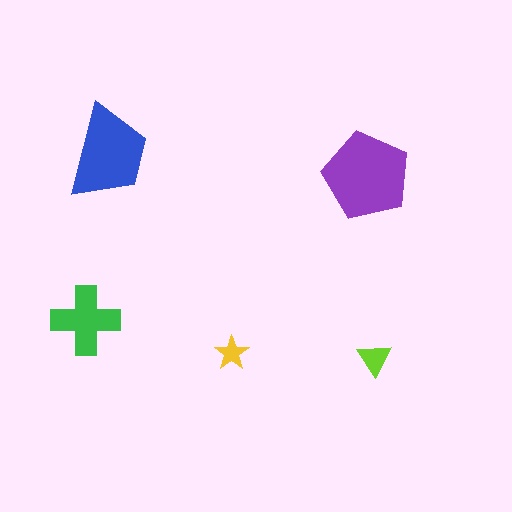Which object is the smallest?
The yellow star.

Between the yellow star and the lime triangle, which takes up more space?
The lime triangle.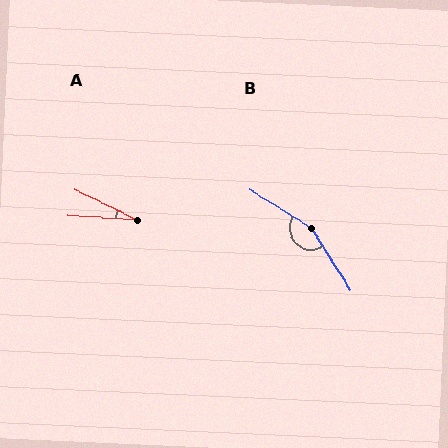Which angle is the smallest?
A, at approximately 22 degrees.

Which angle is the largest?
B, at approximately 154 degrees.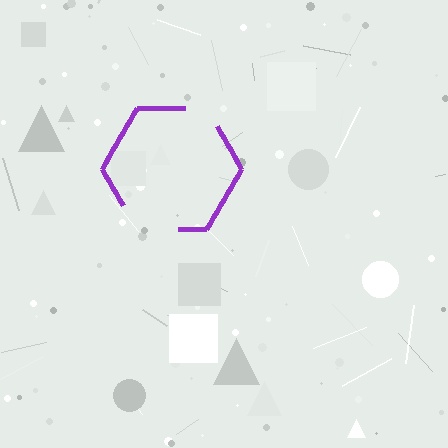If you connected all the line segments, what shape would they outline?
They would outline a hexagon.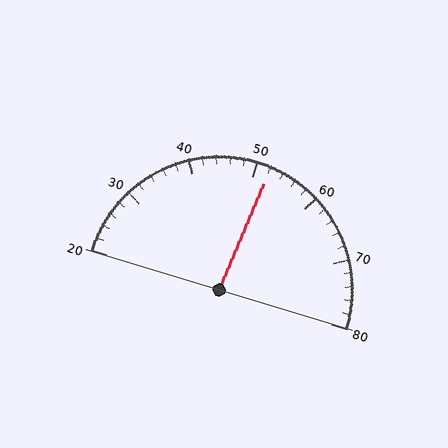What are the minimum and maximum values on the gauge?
The gauge ranges from 20 to 80.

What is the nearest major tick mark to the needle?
The nearest major tick mark is 50.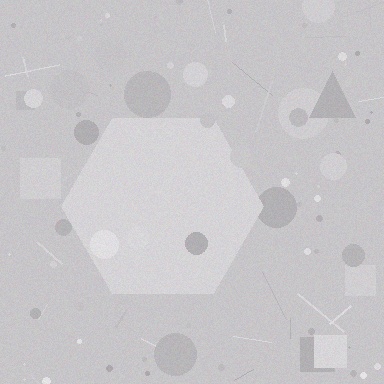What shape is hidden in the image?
A hexagon is hidden in the image.